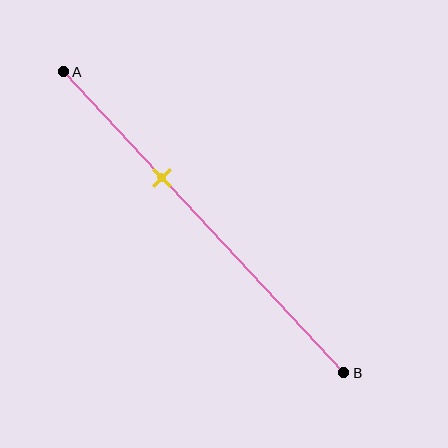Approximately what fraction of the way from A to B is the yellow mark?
The yellow mark is approximately 35% of the way from A to B.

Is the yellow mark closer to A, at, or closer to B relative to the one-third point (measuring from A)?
The yellow mark is approximately at the one-third point of segment AB.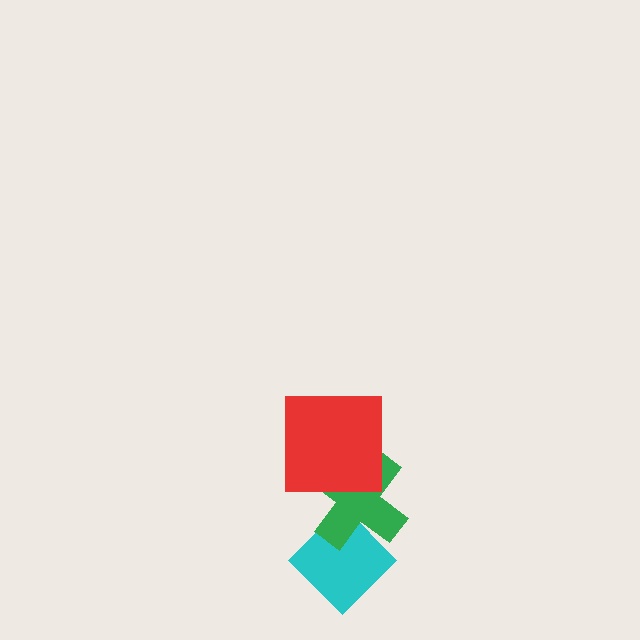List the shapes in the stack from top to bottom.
From top to bottom: the red square, the green cross, the cyan diamond.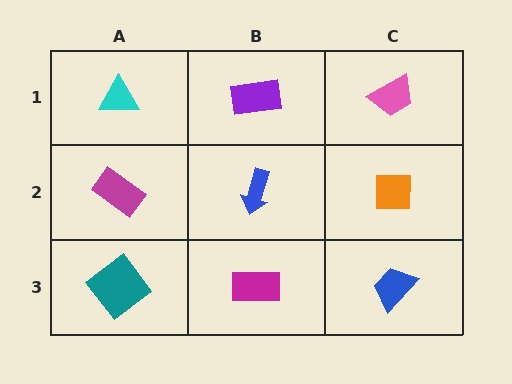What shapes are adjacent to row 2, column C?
A pink trapezoid (row 1, column C), a blue trapezoid (row 3, column C), a blue arrow (row 2, column B).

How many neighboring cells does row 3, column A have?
2.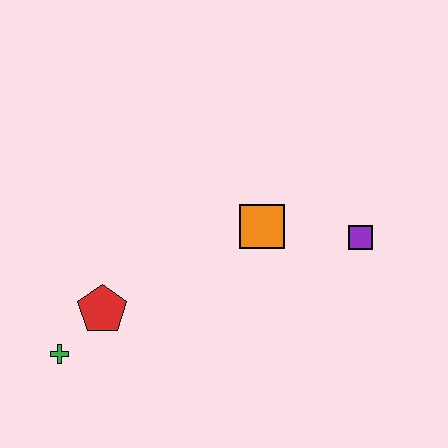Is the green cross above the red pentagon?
No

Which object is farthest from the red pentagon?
The purple square is farthest from the red pentagon.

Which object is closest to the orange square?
The purple square is closest to the orange square.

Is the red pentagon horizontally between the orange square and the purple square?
No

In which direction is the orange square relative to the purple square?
The orange square is to the left of the purple square.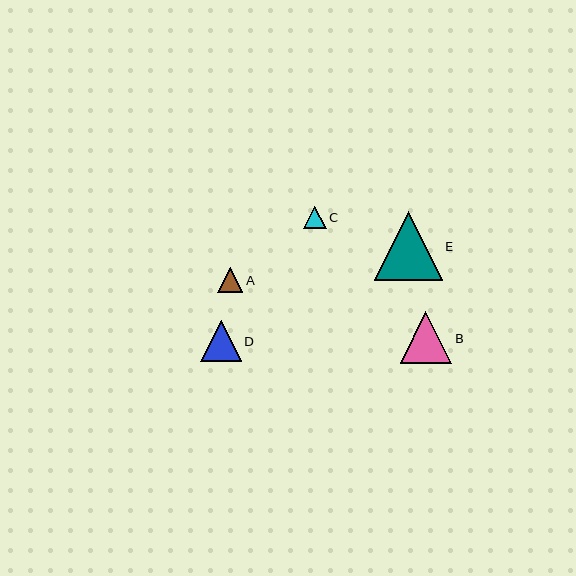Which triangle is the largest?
Triangle E is the largest with a size of approximately 68 pixels.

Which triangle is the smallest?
Triangle C is the smallest with a size of approximately 22 pixels.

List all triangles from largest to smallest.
From largest to smallest: E, B, D, A, C.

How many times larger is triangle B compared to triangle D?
Triangle B is approximately 1.3 times the size of triangle D.